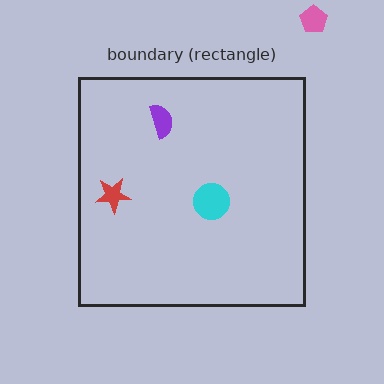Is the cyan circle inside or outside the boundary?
Inside.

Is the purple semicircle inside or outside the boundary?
Inside.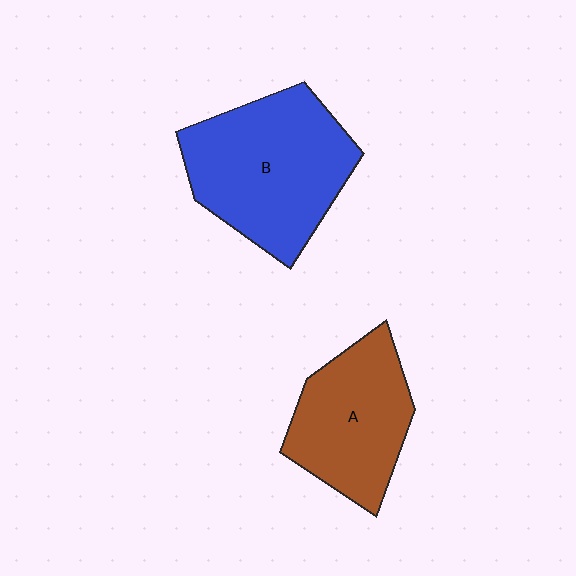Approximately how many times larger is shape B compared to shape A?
Approximately 1.3 times.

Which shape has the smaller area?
Shape A (brown).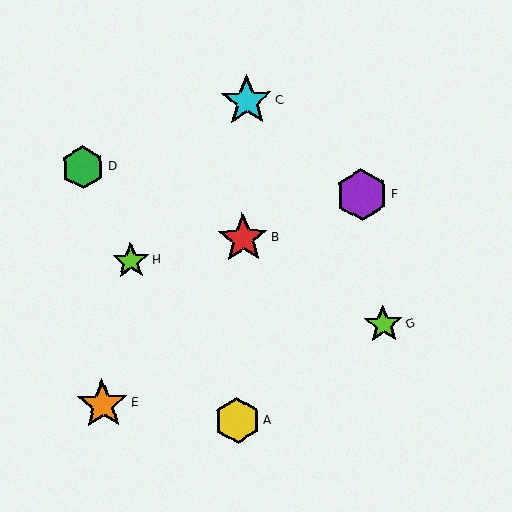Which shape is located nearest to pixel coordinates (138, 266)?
The lime star (labeled H) at (131, 261) is nearest to that location.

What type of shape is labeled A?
Shape A is a yellow hexagon.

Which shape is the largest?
The purple hexagon (labeled F) is the largest.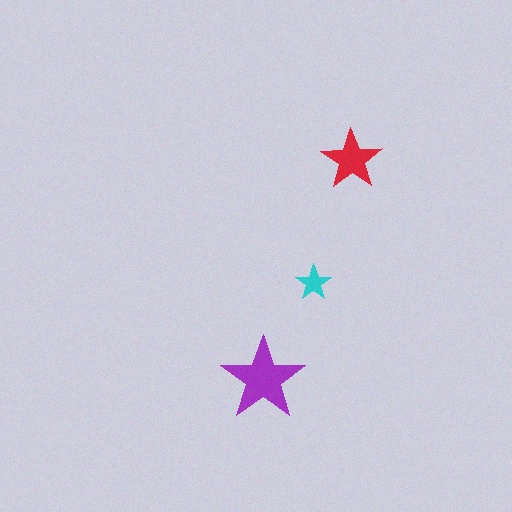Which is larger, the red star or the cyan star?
The red one.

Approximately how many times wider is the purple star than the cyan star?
About 2.5 times wider.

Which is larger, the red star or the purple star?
The purple one.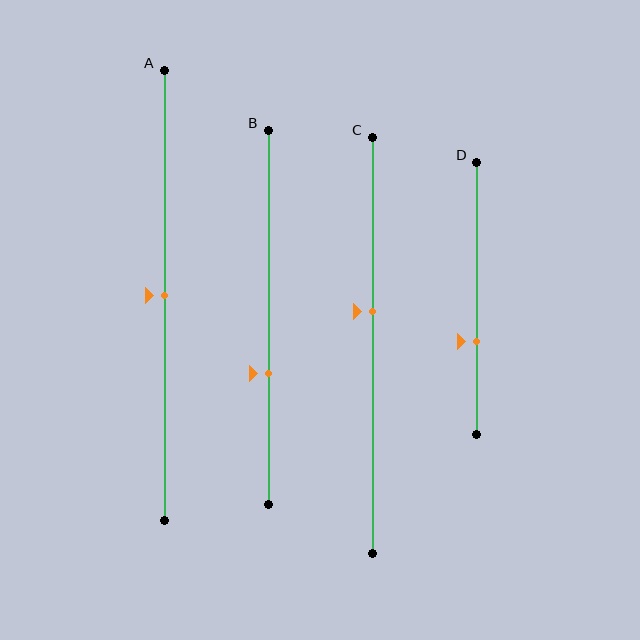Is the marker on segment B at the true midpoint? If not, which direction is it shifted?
No, the marker on segment B is shifted downward by about 15% of the segment length.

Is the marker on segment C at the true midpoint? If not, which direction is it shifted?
No, the marker on segment C is shifted upward by about 8% of the segment length.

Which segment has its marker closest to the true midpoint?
Segment A has its marker closest to the true midpoint.